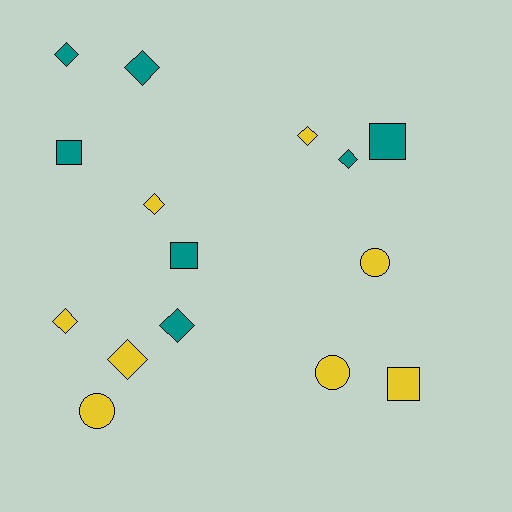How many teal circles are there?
There are no teal circles.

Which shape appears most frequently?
Diamond, with 8 objects.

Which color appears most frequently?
Yellow, with 8 objects.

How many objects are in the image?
There are 15 objects.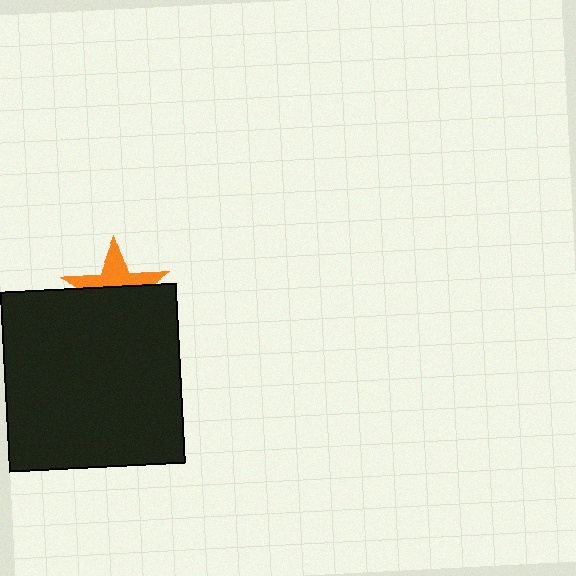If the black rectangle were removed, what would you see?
You would see the complete orange star.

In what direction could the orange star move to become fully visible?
The orange star could move up. That would shift it out from behind the black rectangle entirely.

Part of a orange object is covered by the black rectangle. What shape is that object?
It is a star.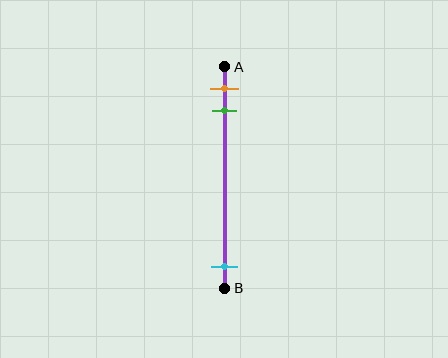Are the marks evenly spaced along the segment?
No, the marks are not evenly spaced.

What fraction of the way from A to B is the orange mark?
The orange mark is approximately 10% (0.1) of the way from A to B.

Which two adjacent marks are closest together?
The orange and green marks are the closest adjacent pair.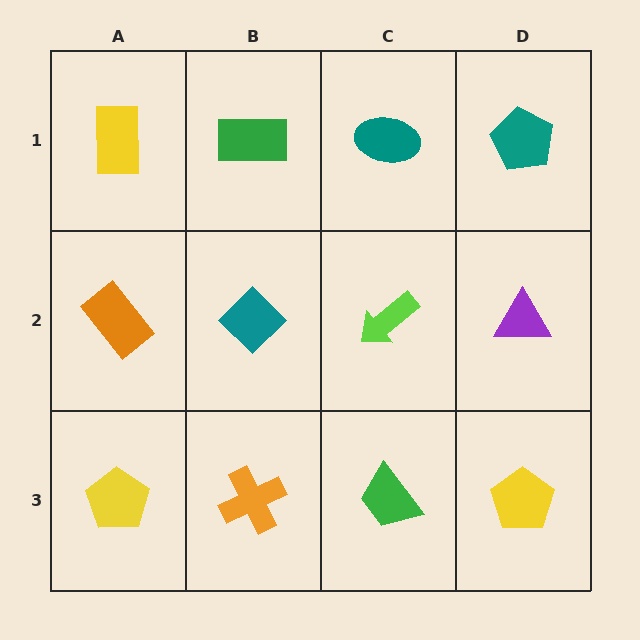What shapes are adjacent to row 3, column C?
A lime arrow (row 2, column C), an orange cross (row 3, column B), a yellow pentagon (row 3, column D).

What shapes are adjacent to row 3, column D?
A purple triangle (row 2, column D), a green trapezoid (row 3, column C).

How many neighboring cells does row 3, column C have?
3.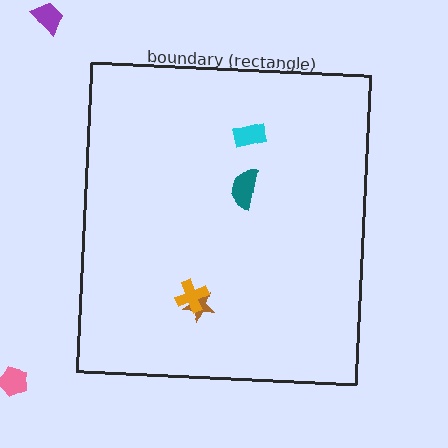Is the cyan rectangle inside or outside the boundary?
Inside.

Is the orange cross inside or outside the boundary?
Inside.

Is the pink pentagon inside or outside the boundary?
Outside.